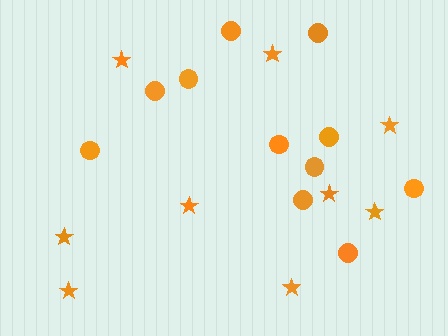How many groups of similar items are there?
There are 2 groups: one group of circles (11) and one group of stars (9).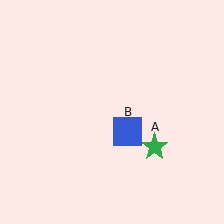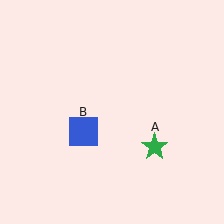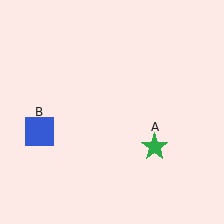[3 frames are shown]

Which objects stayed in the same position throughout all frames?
Green star (object A) remained stationary.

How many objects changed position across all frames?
1 object changed position: blue square (object B).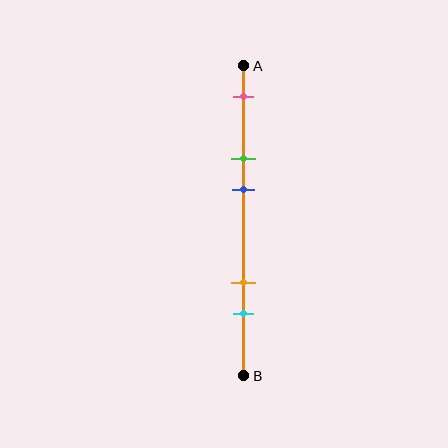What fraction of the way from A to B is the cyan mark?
The cyan mark is approximately 80% (0.8) of the way from A to B.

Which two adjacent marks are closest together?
The green and blue marks are the closest adjacent pair.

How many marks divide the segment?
There are 5 marks dividing the segment.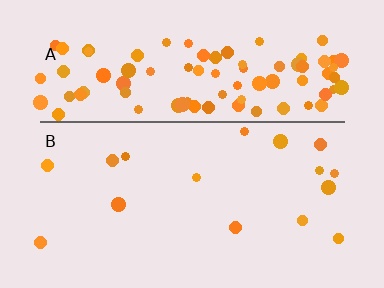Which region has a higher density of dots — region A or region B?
A (the top).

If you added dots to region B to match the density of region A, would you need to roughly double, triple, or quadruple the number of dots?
Approximately quadruple.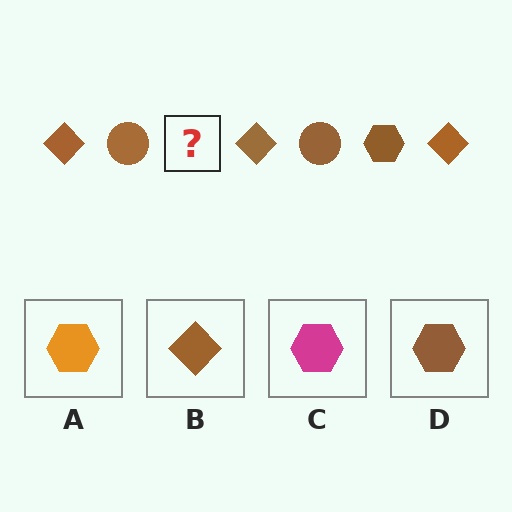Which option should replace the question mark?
Option D.